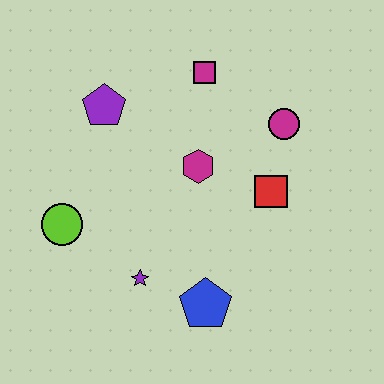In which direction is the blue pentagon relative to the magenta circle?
The blue pentagon is below the magenta circle.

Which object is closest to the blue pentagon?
The purple star is closest to the blue pentagon.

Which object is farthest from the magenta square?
The blue pentagon is farthest from the magenta square.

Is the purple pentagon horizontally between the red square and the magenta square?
No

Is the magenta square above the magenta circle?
Yes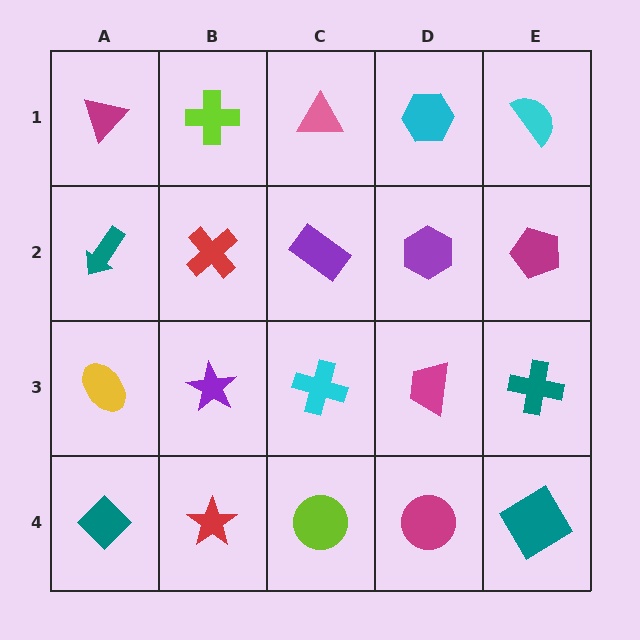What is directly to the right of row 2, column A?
A red cross.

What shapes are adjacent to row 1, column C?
A purple rectangle (row 2, column C), a lime cross (row 1, column B), a cyan hexagon (row 1, column D).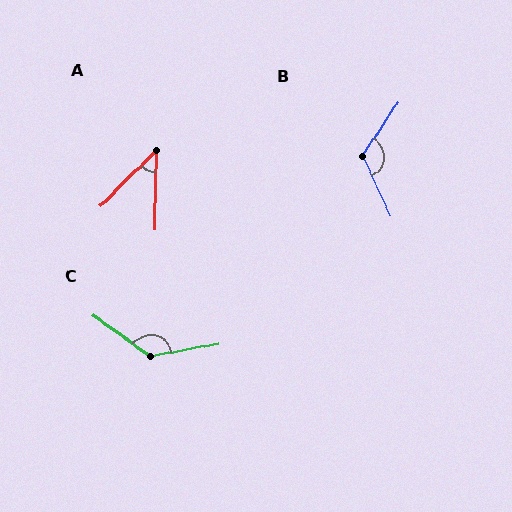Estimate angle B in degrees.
Approximately 121 degrees.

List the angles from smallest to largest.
A (44°), B (121°), C (134°).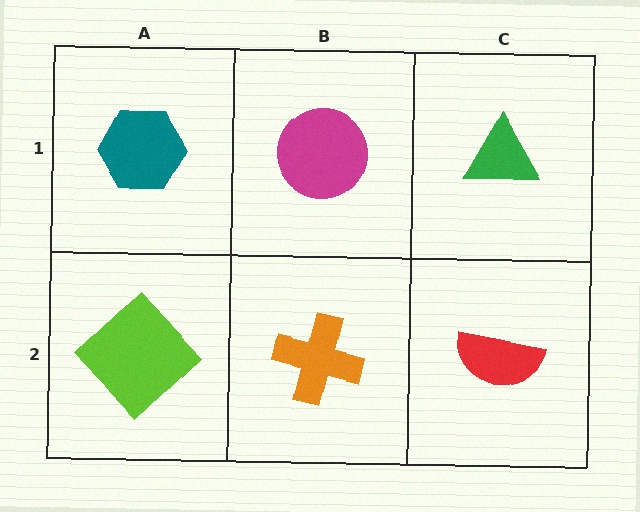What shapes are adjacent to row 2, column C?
A green triangle (row 1, column C), an orange cross (row 2, column B).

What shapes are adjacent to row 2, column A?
A teal hexagon (row 1, column A), an orange cross (row 2, column B).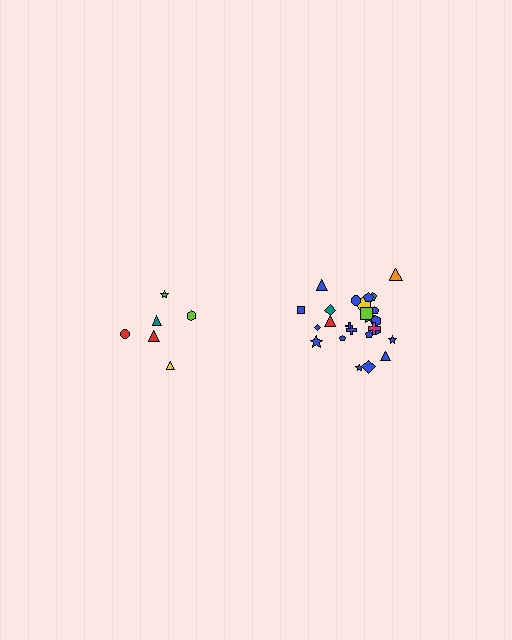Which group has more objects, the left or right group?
The right group.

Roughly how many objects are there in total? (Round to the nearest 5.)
Roughly 30 objects in total.